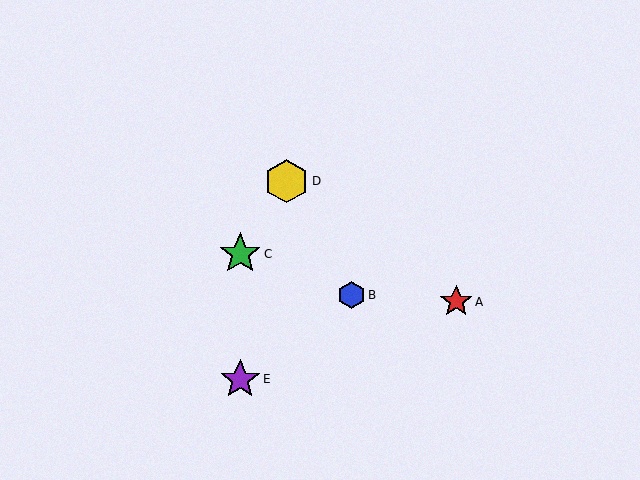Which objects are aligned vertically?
Objects C, E are aligned vertically.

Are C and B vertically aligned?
No, C is at x≈240 and B is at x≈351.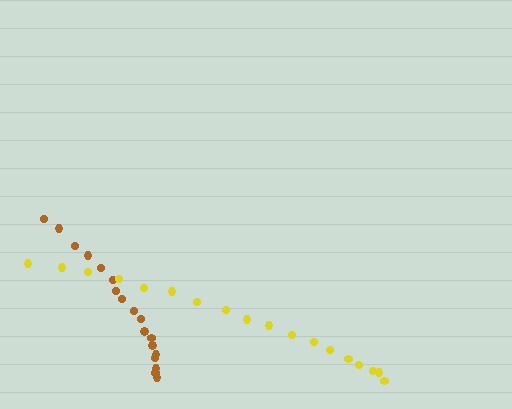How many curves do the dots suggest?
There are 2 distinct paths.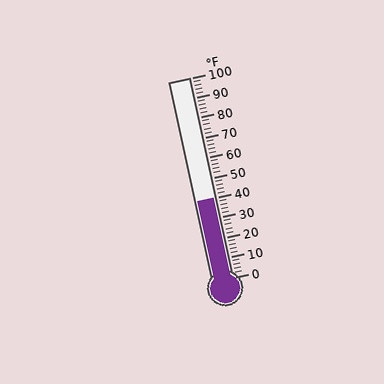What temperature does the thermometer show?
The thermometer shows approximately 40°F.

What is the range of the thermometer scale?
The thermometer scale ranges from 0°F to 100°F.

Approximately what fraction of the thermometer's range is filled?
The thermometer is filled to approximately 40% of its range.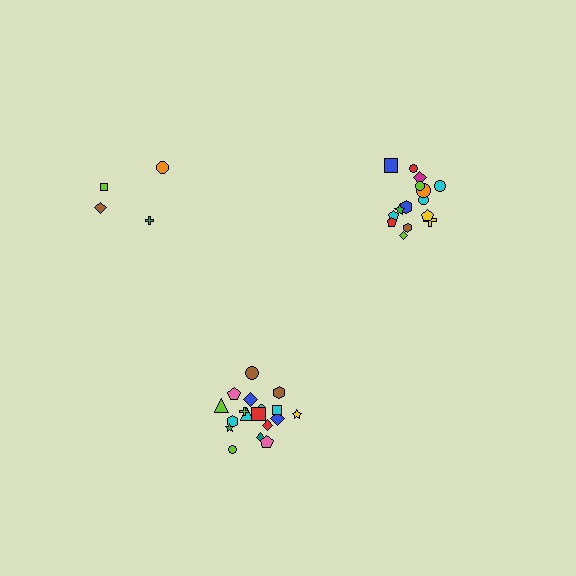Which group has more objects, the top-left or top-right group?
The top-right group.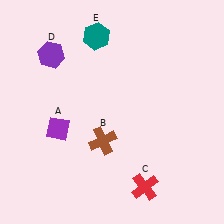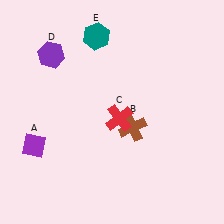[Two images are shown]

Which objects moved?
The objects that moved are: the purple diamond (A), the brown cross (B), the red cross (C).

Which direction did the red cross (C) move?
The red cross (C) moved up.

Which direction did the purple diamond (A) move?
The purple diamond (A) moved left.